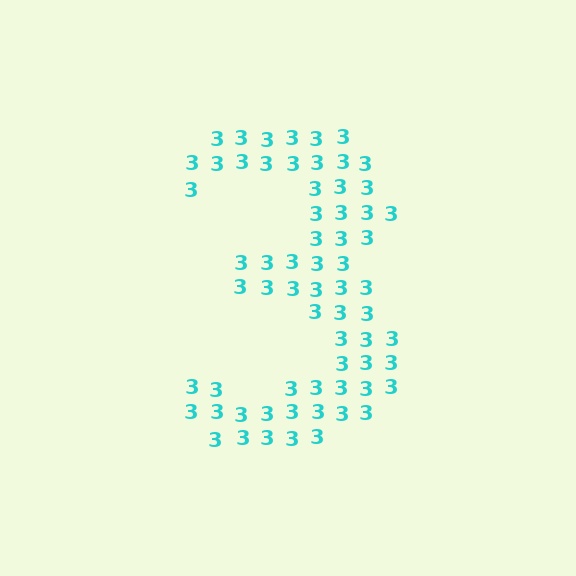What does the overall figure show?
The overall figure shows the digit 3.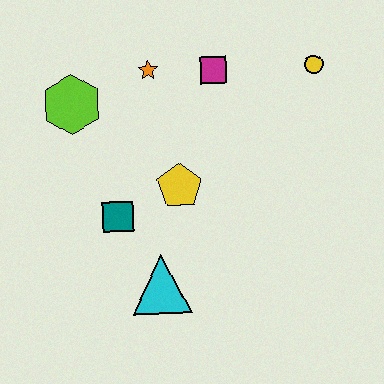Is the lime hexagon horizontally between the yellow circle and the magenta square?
No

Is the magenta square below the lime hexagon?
No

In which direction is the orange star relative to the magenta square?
The orange star is to the left of the magenta square.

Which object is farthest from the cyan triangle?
The yellow circle is farthest from the cyan triangle.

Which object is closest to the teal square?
The yellow pentagon is closest to the teal square.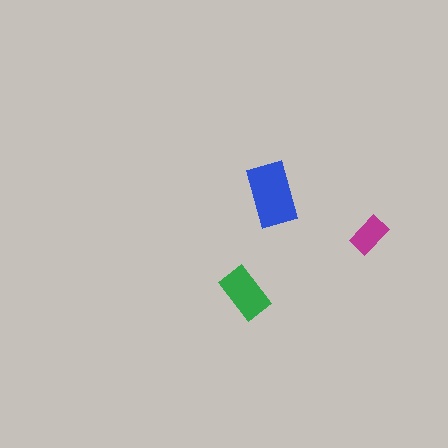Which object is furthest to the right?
The magenta rectangle is rightmost.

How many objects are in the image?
There are 3 objects in the image.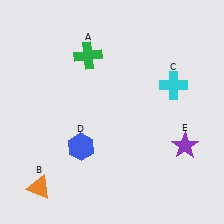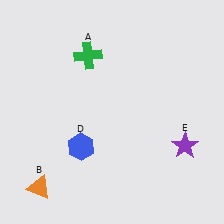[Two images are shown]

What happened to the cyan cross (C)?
The cyan cross (C) was removed in Image 2. It was in the top-right area of Image 1.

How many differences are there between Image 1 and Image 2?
There is 1 difference between the two images.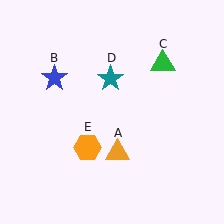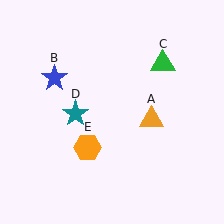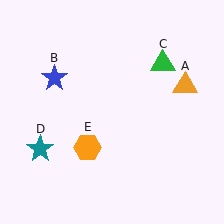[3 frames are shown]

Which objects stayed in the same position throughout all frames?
Blue star (object B) and green triangle (object C) and orange hexagon (object E) remained stationary.